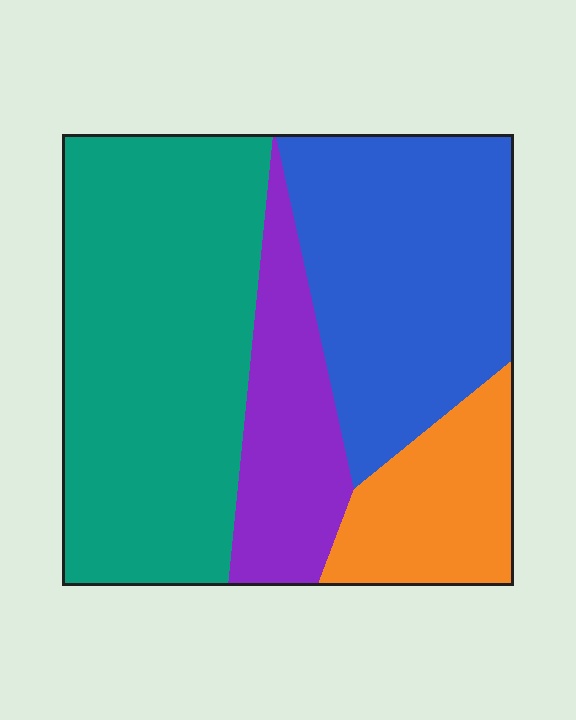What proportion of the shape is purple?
Purple covers about 15% of the shape.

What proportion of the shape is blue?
Blue takes up between a sixth and a third of the shape.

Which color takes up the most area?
Teal, at roughly 40%.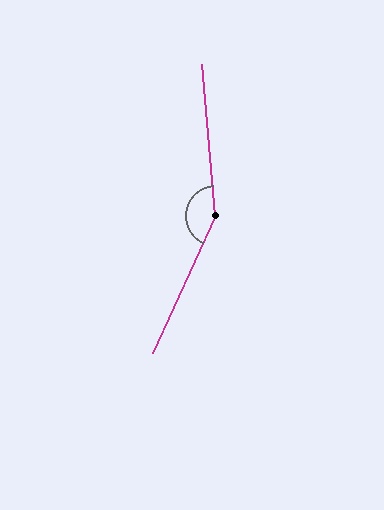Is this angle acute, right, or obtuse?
It is obtuse.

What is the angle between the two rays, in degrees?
Approximately 150 degrees.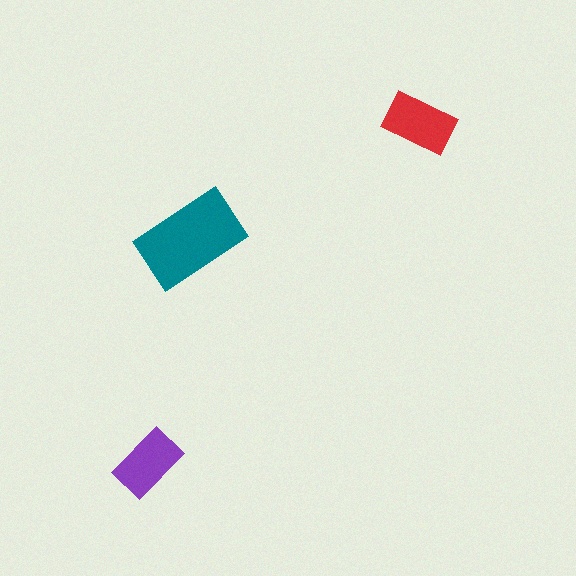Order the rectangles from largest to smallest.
the teal one, the red one, the purple one.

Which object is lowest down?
The purple rectangle is bottommost.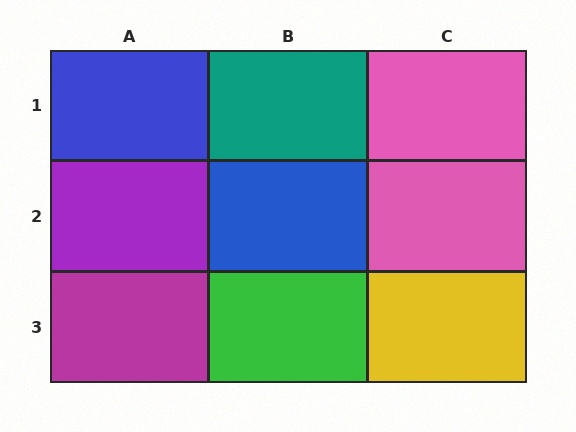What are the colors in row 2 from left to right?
Purple, blue, pink.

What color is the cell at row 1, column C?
Pink.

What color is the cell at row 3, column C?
Yellow.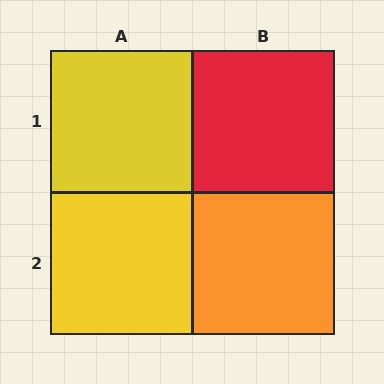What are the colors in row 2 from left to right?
Yellow, orange.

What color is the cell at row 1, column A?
Yellow.